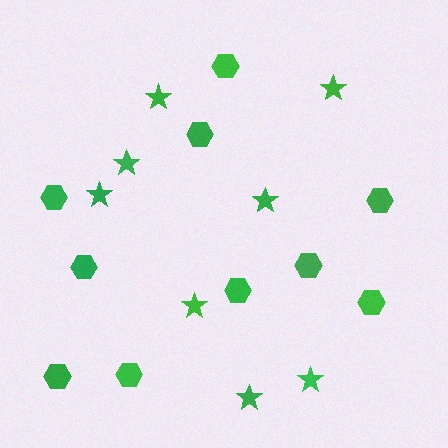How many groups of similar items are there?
There are 2 groups: one group of hexagons (10) and one group of stars (8).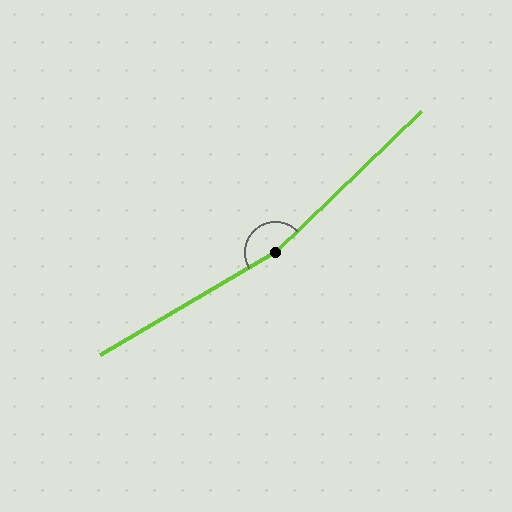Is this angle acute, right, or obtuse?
It is obtuse.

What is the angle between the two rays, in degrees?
Approximately 167 degrees.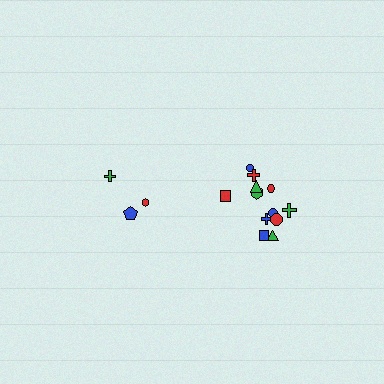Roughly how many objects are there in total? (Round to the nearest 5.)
Roughly 15 objects in total.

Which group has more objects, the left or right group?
The right group.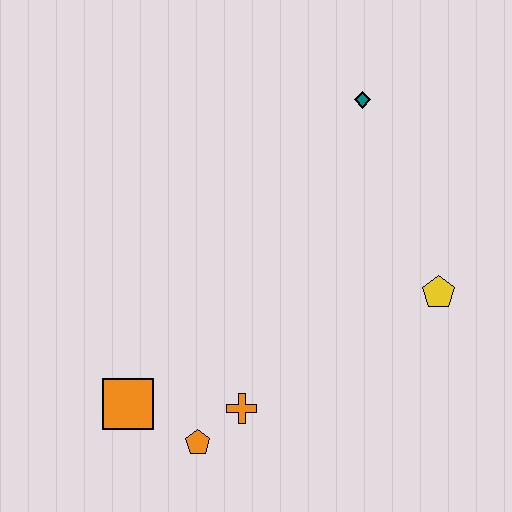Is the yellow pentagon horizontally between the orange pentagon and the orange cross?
No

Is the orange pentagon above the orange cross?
No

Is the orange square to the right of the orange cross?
No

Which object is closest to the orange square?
The orange pentagon is closest to the orange square.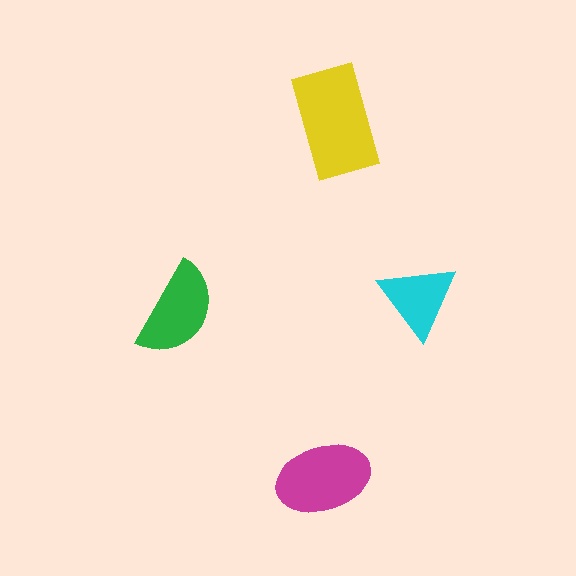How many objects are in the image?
There are 4 objects in the image.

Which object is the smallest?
The cyan triangle.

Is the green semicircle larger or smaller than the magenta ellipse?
Smaller.